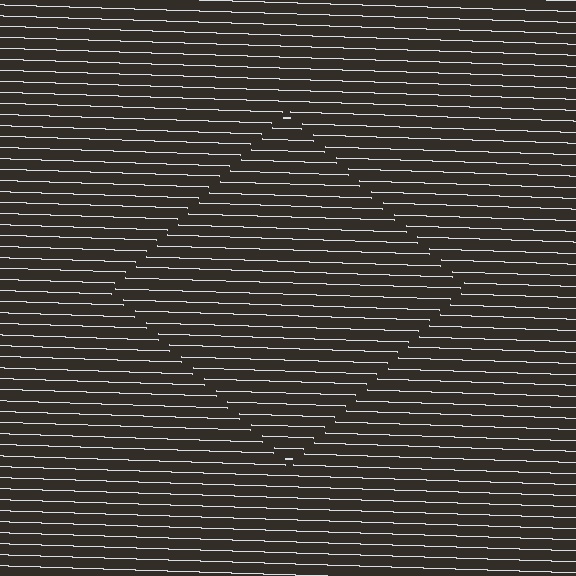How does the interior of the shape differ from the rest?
The interior of the shape contains the same grating, shifted by half a period — the contour is defined by the phase discontinuity where line-ends from the inner and outer gratings abut.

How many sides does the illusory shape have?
4 sides — the line-ends trace a square.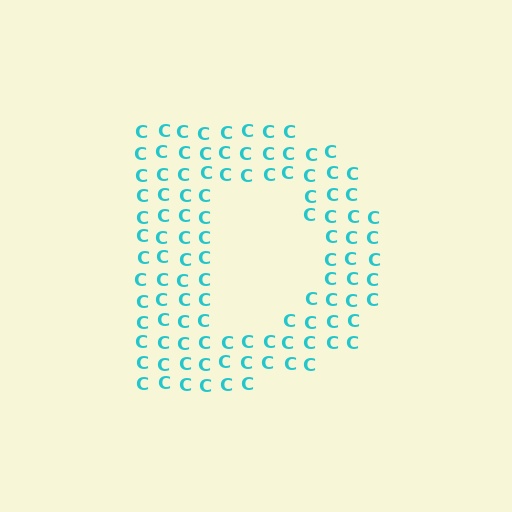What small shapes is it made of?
It is made of small letter C's.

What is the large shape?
The large shape is the letter D.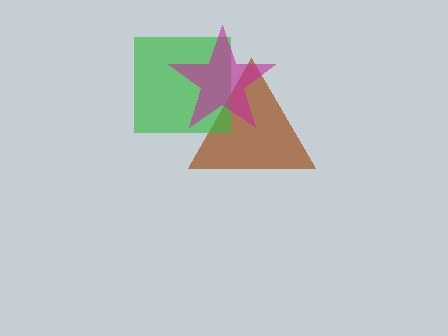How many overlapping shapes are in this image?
There are 3 overlapping shapes in the image.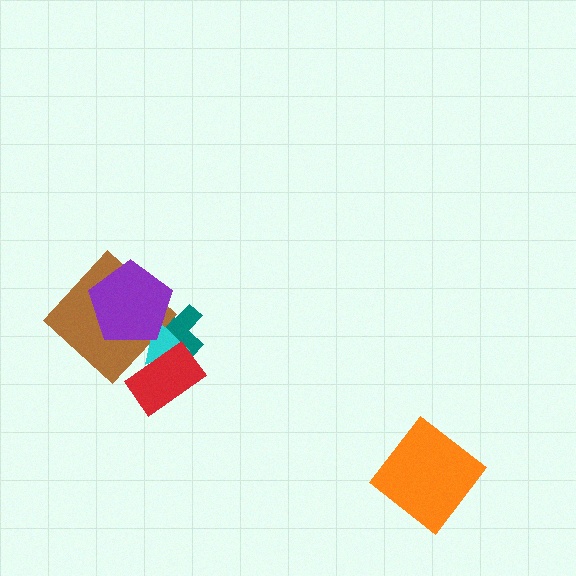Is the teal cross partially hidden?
Yes, it is partially covered by another shape.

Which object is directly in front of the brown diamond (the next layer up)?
The cyan triangle is directly in front of the brown diamond.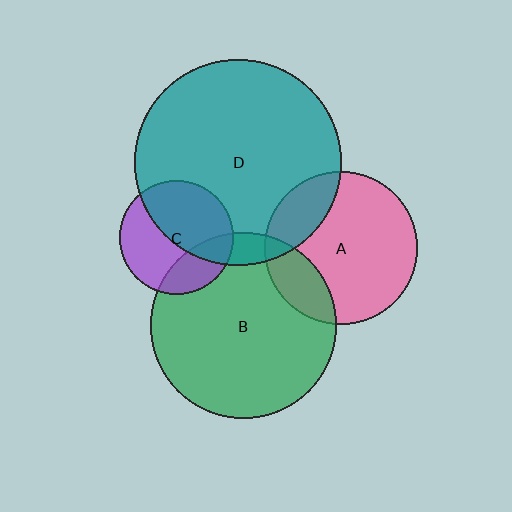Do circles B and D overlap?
Yes.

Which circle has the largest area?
Circle D (teal).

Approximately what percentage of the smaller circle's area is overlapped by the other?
Approximately 10%.